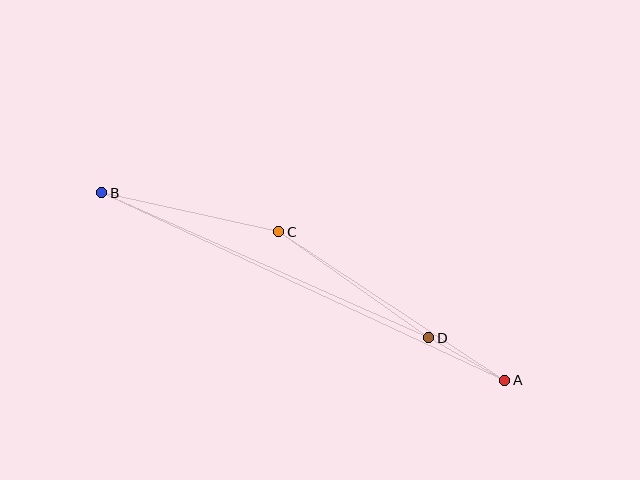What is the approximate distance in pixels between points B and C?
The distance between B and C is approximately 181 pixels.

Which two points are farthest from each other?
Points A and B are farthest from each other.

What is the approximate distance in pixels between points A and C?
The distance between A and C is approximately 270 pixels.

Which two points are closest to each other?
Points A and D are closest to each other.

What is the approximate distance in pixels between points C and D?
The distance between C and D is approximately 184 pixels.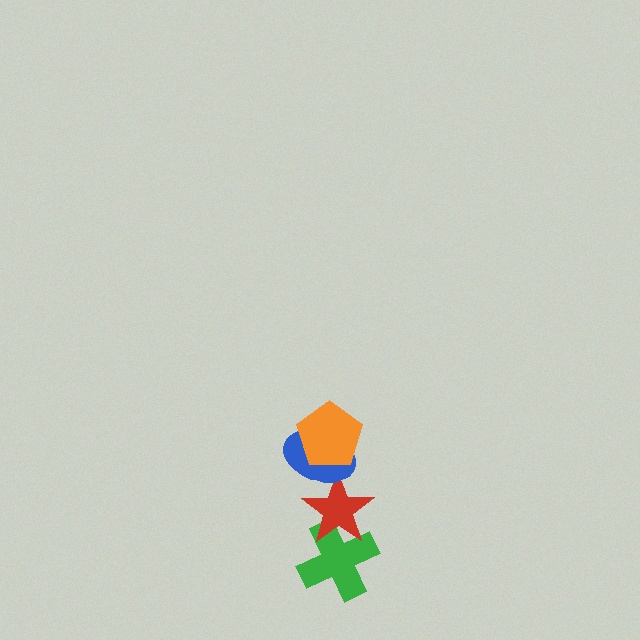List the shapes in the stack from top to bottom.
From top to bottom: the orange pentagon, the blue ellipse, the red star, the green cross.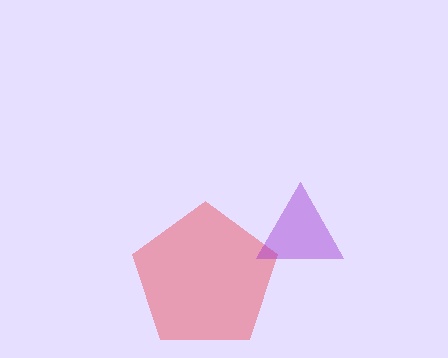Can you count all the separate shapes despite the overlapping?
Yes, there are 2 separate shapes.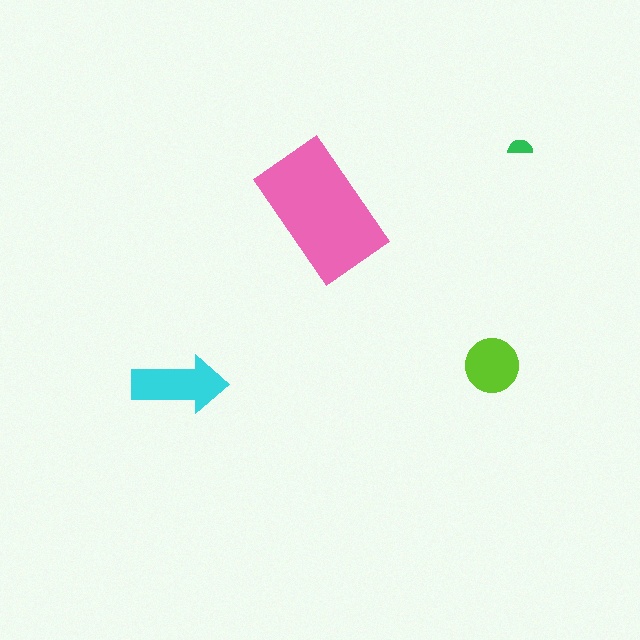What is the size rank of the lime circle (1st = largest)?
3rd.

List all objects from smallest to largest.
The green semicircle, the lime circle, the cyan arrow, the pink rectangle.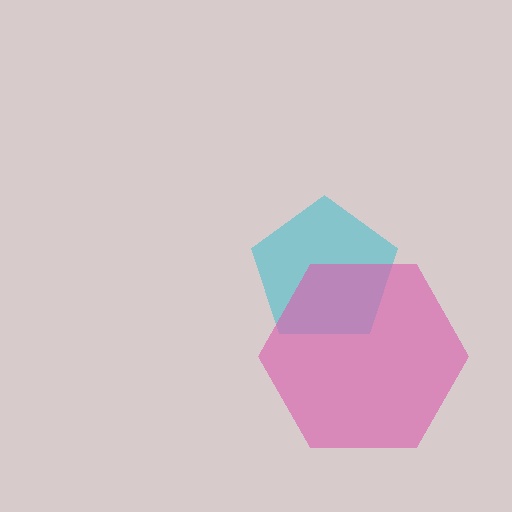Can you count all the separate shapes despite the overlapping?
Yes, there are 2 separate shapes.